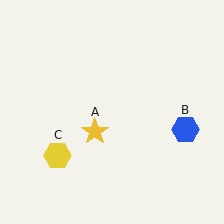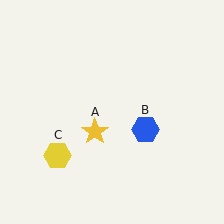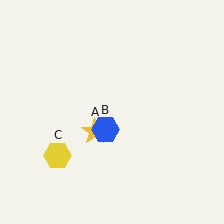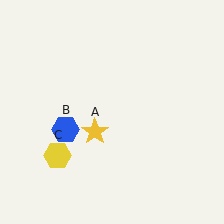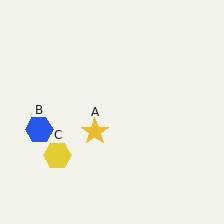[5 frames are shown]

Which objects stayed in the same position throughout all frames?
Yellow star (object A) and yellow hexagon (object C) remained stationary.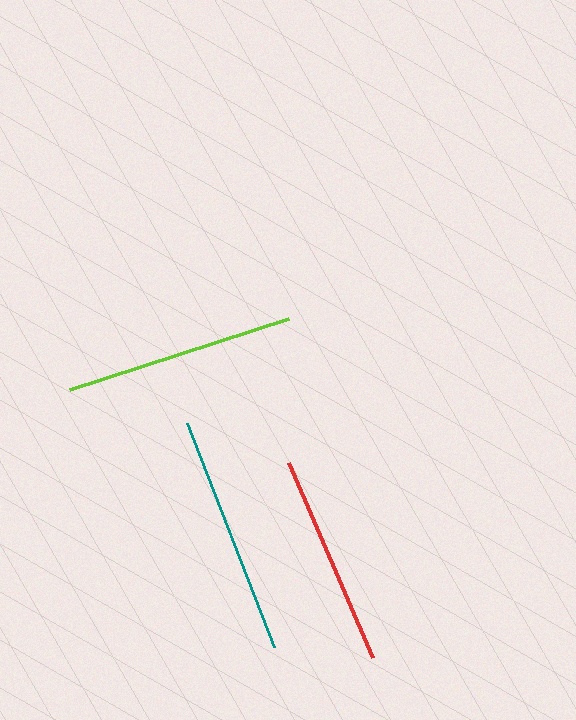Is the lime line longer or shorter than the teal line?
The teal line is longer than the lime line.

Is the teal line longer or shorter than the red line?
The teal line is longer than the red line.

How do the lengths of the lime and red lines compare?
The lime and red lines are approximately the same length.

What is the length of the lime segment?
The lime segment is approximately 231 pixels long.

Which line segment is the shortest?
The red line is the shortest at approximately 213 pixels.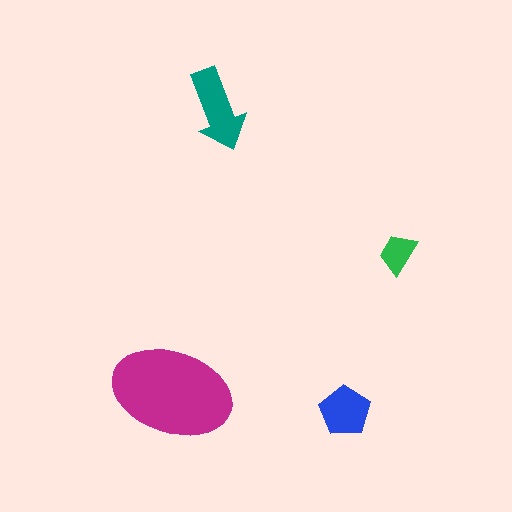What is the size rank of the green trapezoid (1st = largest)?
4th.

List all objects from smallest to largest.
The green trapezoid, the blue pentagon, the teal arrow, the magenta ellipse.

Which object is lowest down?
The blue pentagon is bottommost.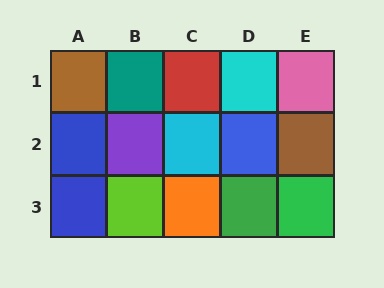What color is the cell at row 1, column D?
Cyan.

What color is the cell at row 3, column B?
Lime.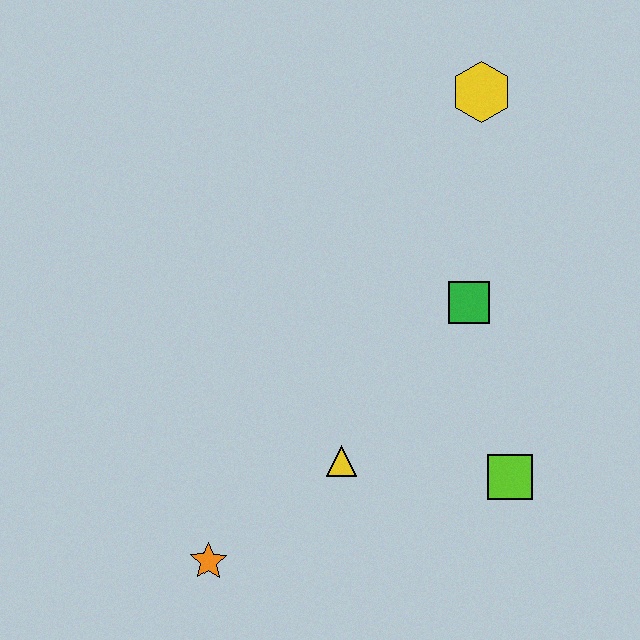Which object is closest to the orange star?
The yellow triangle is closest to the orange star.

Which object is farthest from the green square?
The orange star is farthest from the green square.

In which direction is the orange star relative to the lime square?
The orange star is to the left of the lime square.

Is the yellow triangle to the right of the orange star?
Yes